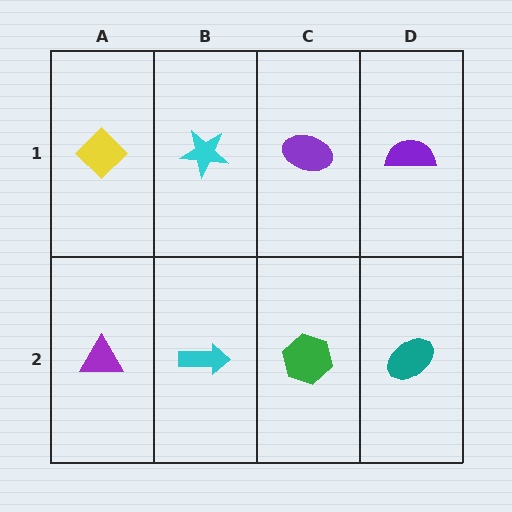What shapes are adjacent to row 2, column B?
A cyan star (row 1, column B), a purple triangle (row 2, column A), a green hexagon (row 2, column C).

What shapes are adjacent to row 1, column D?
A teal ellipse (row 2, column D), a purple ellipse (row 1, column C).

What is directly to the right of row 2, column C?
A teal ellipse.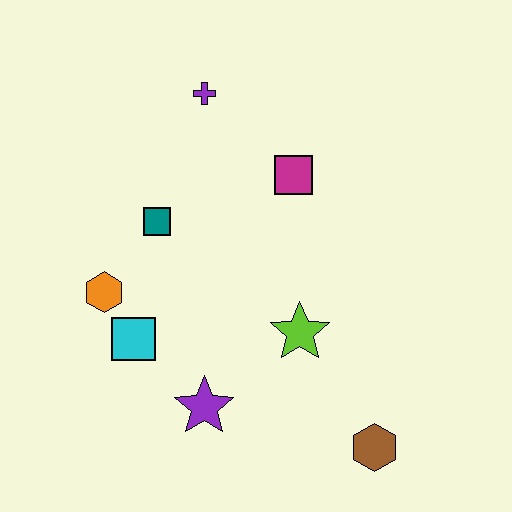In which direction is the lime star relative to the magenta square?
The lime star is below the magenta square.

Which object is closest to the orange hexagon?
The cyan square is closest to the orange hexagon.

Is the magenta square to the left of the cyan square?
No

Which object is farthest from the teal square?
The brown hexagon is farthest from the teal square.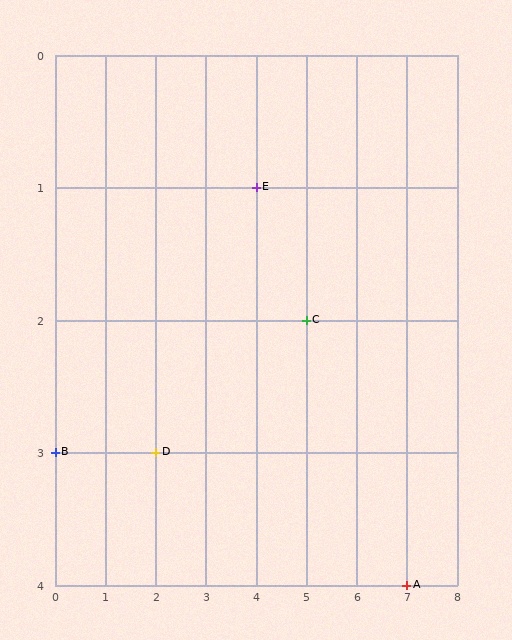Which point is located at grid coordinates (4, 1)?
Point E is at (4, 1).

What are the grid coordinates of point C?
Point C is at grid coordinates (5, 2).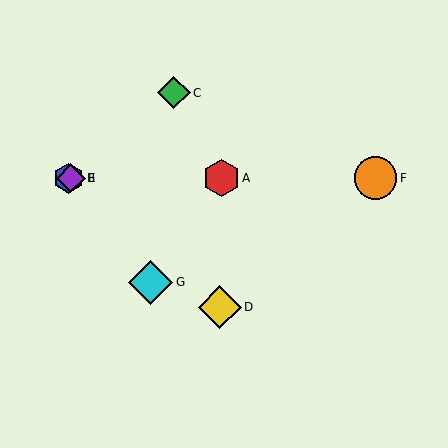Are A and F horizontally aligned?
Yes, both are at y≈178.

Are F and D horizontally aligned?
No, F is at y≈178 and D is at y≈307.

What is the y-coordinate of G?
Object G is at y≈282.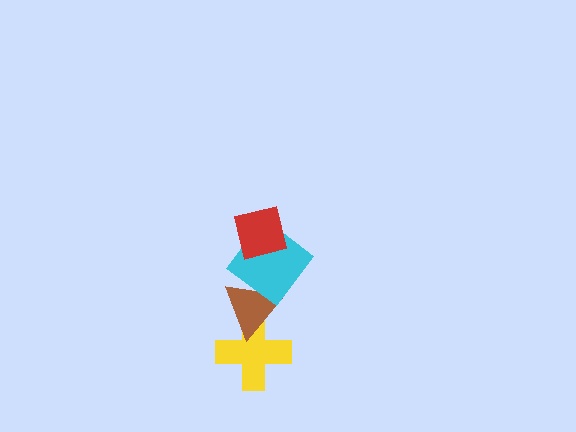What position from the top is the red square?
The red square is 1st from the top.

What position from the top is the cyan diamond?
The cyan diamond is 2nd from the top.